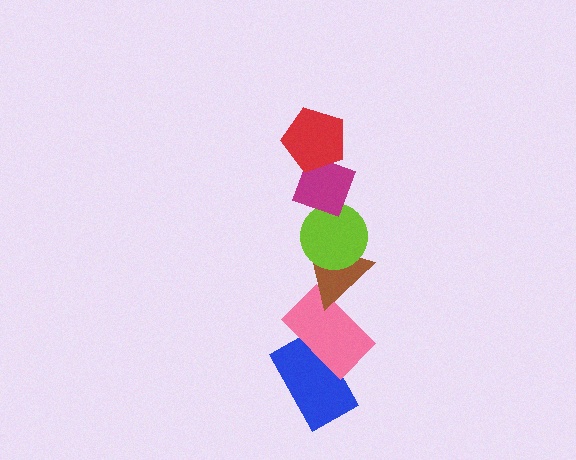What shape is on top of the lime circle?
The magenta diamond is on top of the lime circle.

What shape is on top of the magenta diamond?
The red pentagon is on top of the magenta diamond.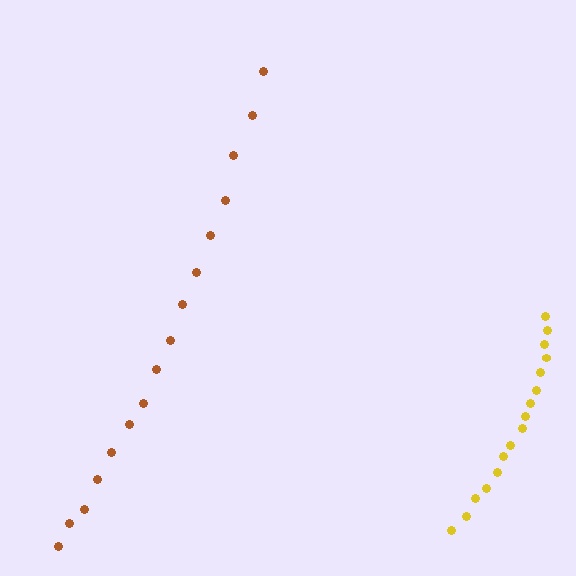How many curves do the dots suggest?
There are 2 distinct paths.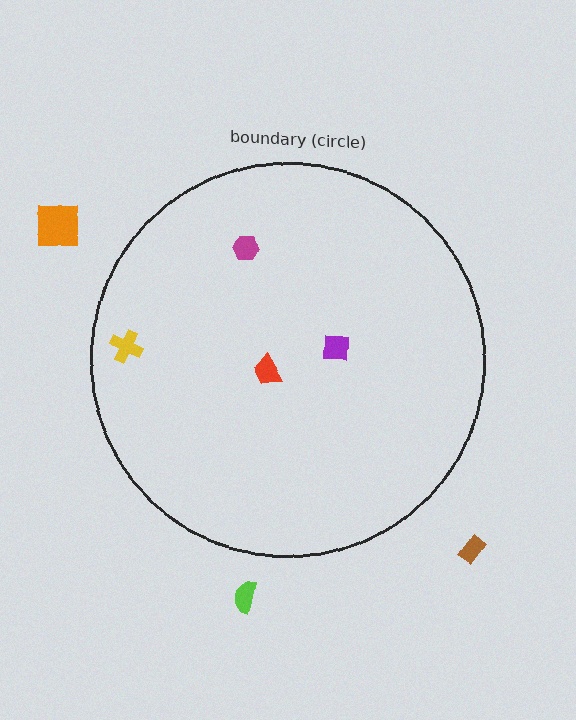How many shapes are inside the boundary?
4 inside, 3 outside.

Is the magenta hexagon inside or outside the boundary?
Inside.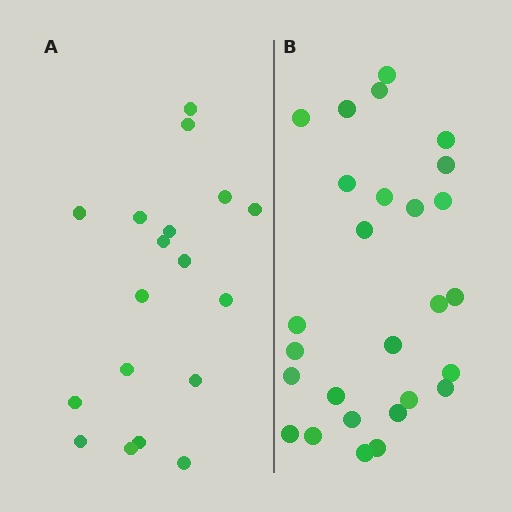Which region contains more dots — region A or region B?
Region B (the right region) has more dots.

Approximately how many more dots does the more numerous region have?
Region B has roughly 8 or so more dots than region A.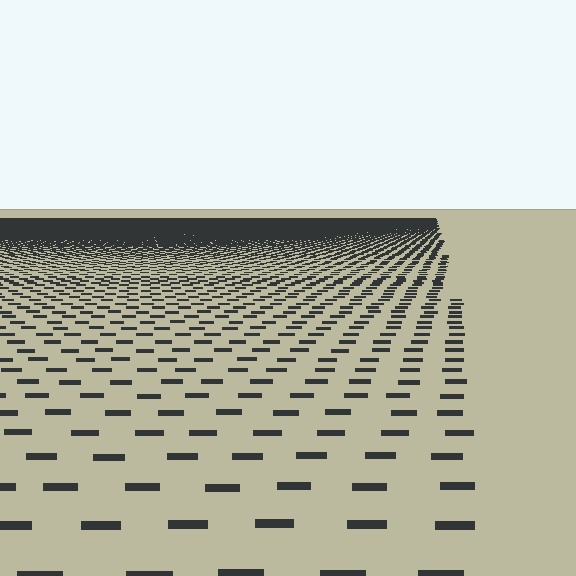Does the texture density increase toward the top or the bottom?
Density increases toward the top.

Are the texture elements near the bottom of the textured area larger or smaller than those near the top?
Larger. Near the bottom, elements are closer to the viewer and appear at a bigger on-screen size.